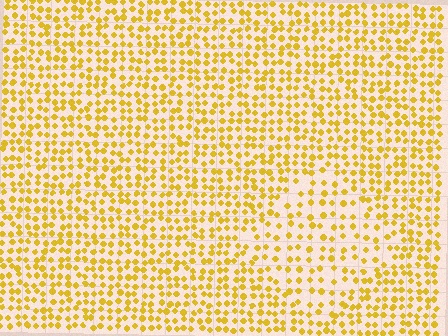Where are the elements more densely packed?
The elements are more densely packed outside the diamond boundary.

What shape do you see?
I see a diamond.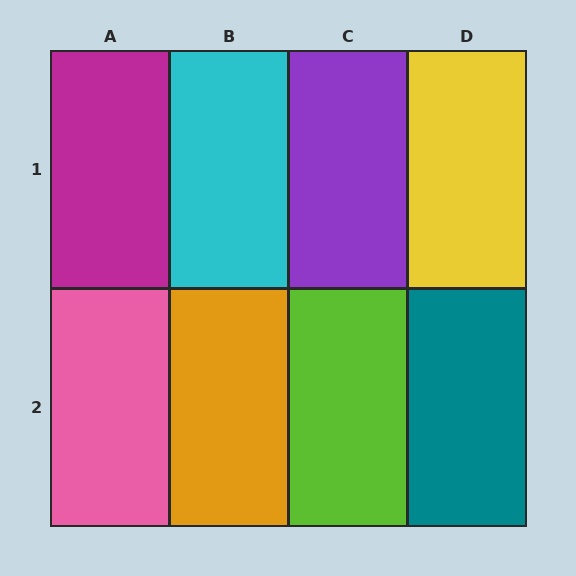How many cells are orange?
1 cell is orange.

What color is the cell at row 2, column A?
Pink.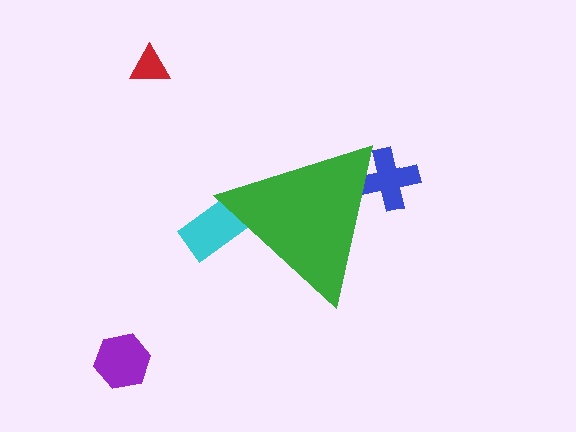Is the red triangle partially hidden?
No, the red triangle is fully visible.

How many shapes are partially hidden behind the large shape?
2 shapes are partially hidden.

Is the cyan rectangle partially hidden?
Yes, the cyan rectangle is partially hidden behind the green triangle.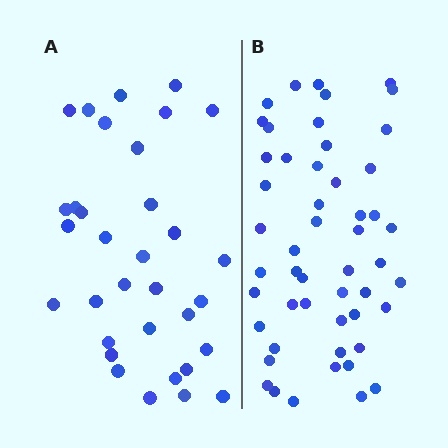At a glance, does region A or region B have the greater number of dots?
Region B (the right region) has more dots.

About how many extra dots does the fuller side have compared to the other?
Region B has approximately 20 more dots than region A.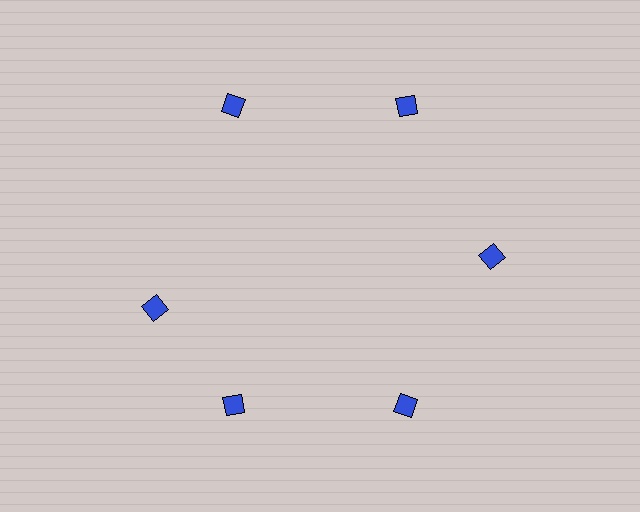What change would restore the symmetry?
The symmetry would be restored by rotating it back into even spacing with its neighbors so that all 6 diamonds sit at equal angles and equal distance from the center.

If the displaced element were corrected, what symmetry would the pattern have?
It would have 6-fold rotational symmetry — the pattern would map onto itself every 60 degrees.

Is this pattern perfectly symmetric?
No. The 6 blue diamonds are arranged in a ring, but one element near the 9 o'clock position is rotated out of alignment along the ring, breaking the 6-fold rotational symmetry.